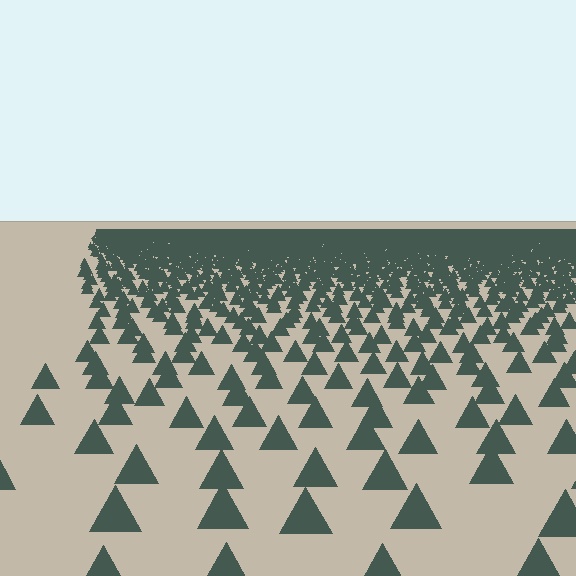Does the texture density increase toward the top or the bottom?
Density increases toward the top.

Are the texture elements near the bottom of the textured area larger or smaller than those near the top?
Larger. Near the bottom, elements are closer to the viewer and appear at a bigger on-screen size.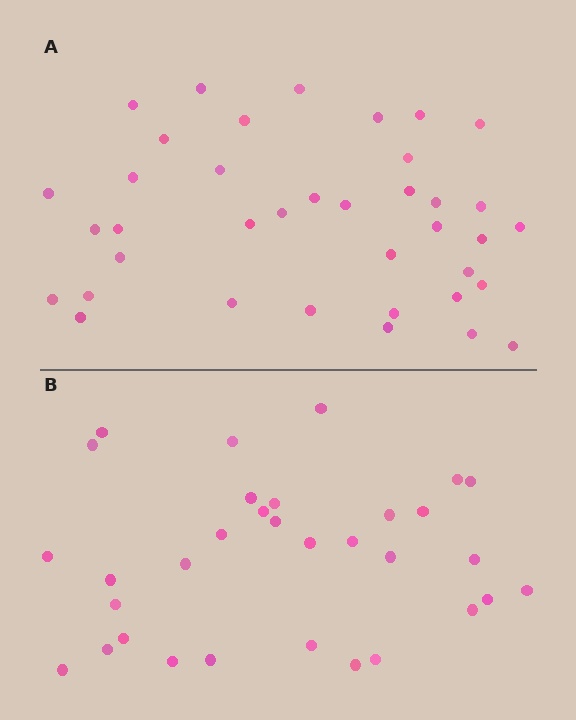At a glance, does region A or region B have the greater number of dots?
Region A (the top region) has more dots.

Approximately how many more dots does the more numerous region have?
Region A has about 6 more dots than region B.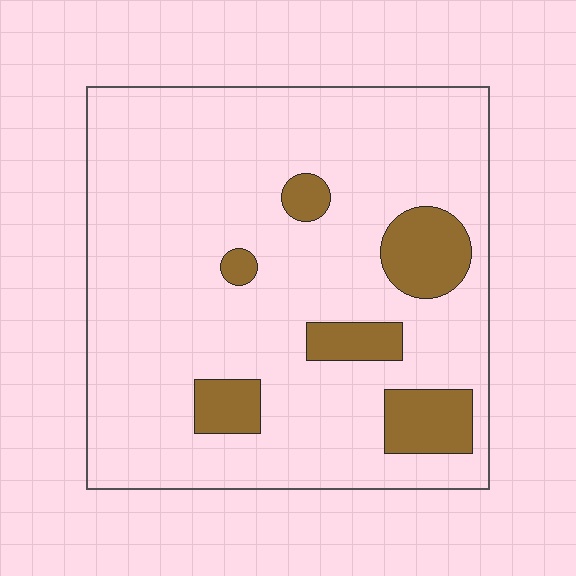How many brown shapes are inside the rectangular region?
6.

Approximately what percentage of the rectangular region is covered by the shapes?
Approximately 15%.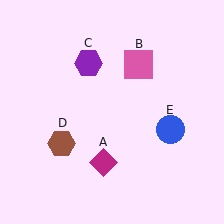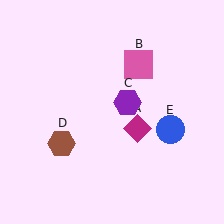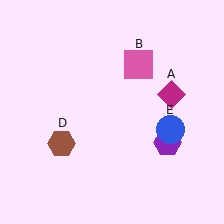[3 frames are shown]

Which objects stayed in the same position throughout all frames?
Pink square (object B) and brown hexagon (object D) and blue circle (object E) remained stationary.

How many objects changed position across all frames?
2 objects changed position: magenta diamond (object A), purple hexagon (object C).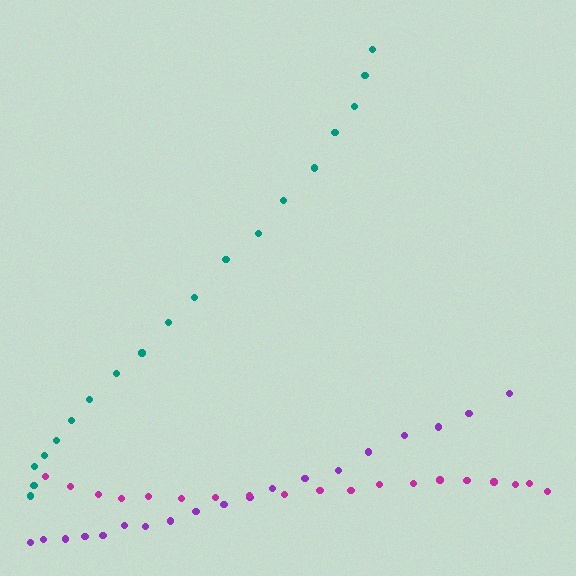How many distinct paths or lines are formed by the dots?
There are 3 distinct paths.